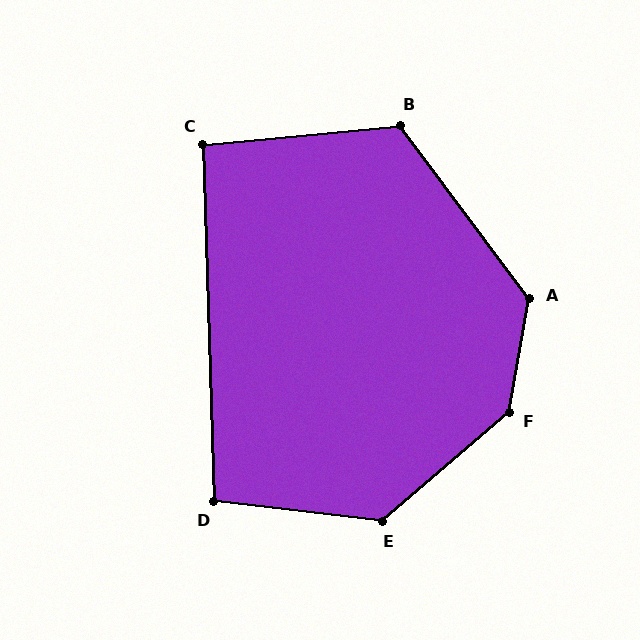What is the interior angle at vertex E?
Approximately 133 degrees (obtuse).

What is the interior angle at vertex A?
Approximately 133 degrees (obtuse).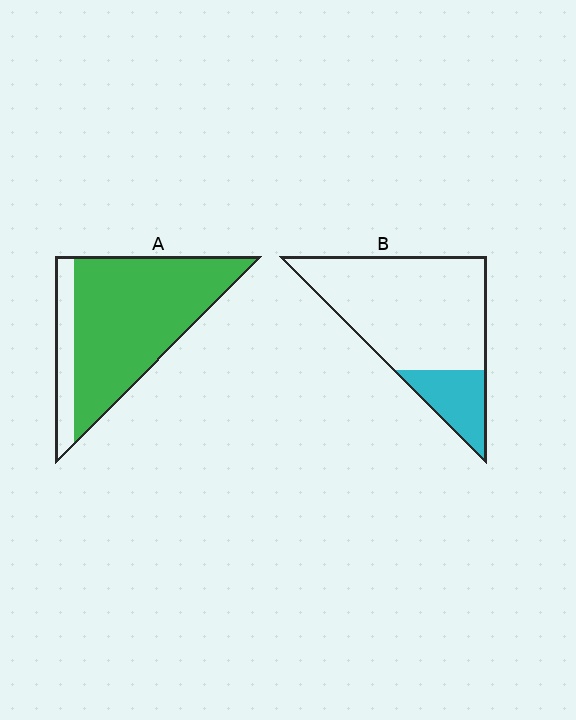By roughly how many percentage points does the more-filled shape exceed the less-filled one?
By roughly 60 percentage points (A over B).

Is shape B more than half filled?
No.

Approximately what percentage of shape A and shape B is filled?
A is approximately 85% and B is approximately 20%.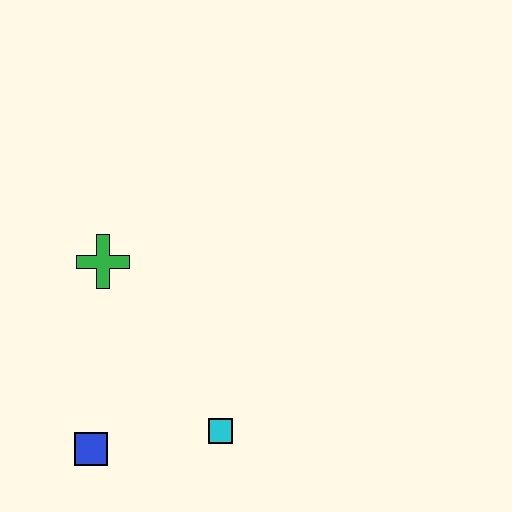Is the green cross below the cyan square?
No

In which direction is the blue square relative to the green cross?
The blue square is below the green cross.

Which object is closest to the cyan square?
The blue square is closest to the cyan square.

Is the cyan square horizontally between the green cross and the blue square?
No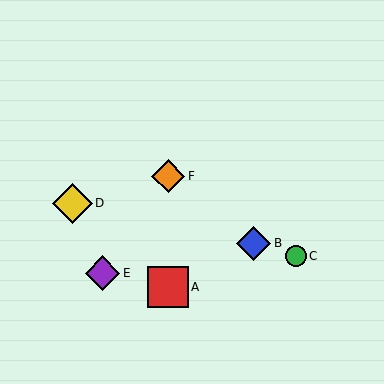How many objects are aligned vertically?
2 objects (A, F) are aligned vertically.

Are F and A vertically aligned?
Yes, both are at x≈168.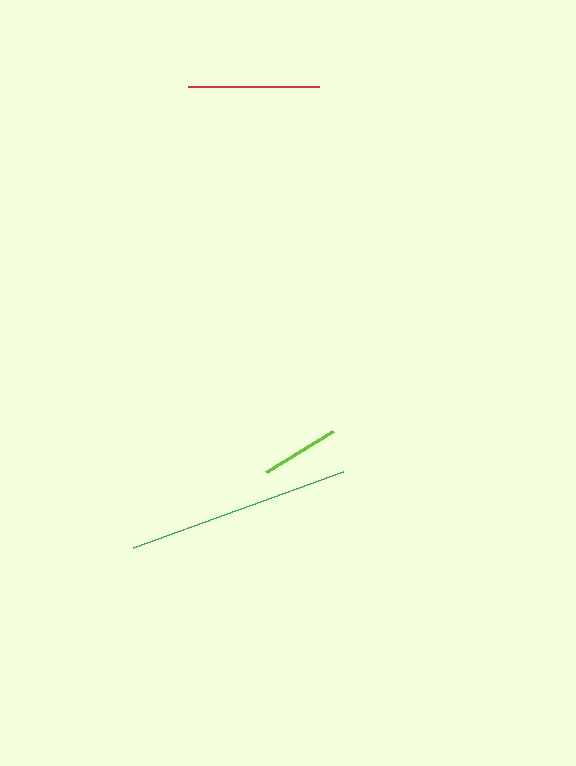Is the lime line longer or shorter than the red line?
The red line is longer than the lime line.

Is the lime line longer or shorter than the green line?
The green line is longer than the lime line.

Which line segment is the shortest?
The lime line is the shortest at approximately 79 pixels.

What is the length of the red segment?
The red segment is approximately 132 pixels long.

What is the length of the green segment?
The green segment is approximately 223 pixels long.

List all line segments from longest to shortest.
From longest to shortest: green, red, lime.